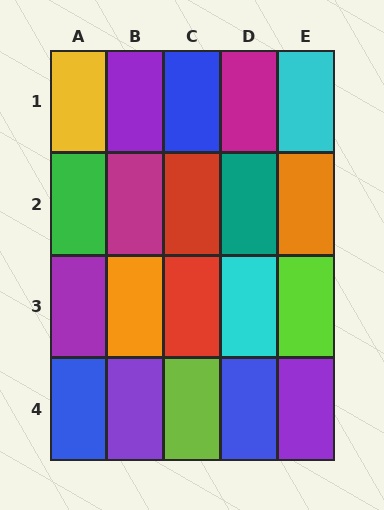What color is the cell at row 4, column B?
Purple.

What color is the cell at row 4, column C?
Lime.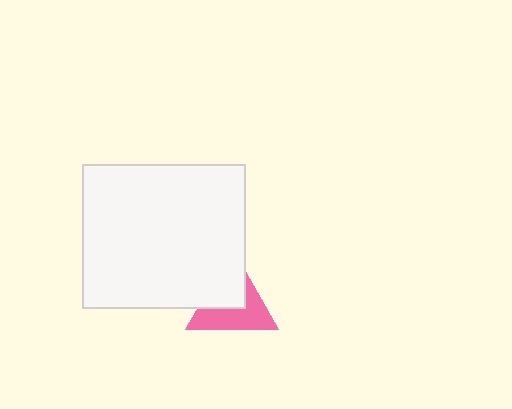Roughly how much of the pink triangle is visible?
About half of it is visible (roughly 54%).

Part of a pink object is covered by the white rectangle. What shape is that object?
It is a triangle.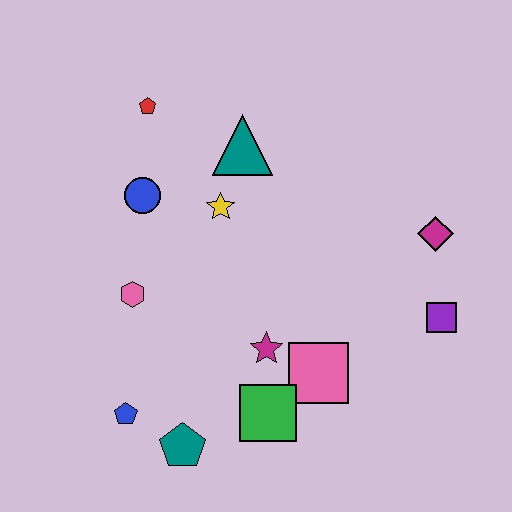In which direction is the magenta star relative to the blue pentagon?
The magenta star is to the right of the blue pentagon.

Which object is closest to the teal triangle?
The yellow star is closest to the teal triangle.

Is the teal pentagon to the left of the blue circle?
No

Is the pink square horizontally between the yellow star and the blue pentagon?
No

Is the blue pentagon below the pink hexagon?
Yes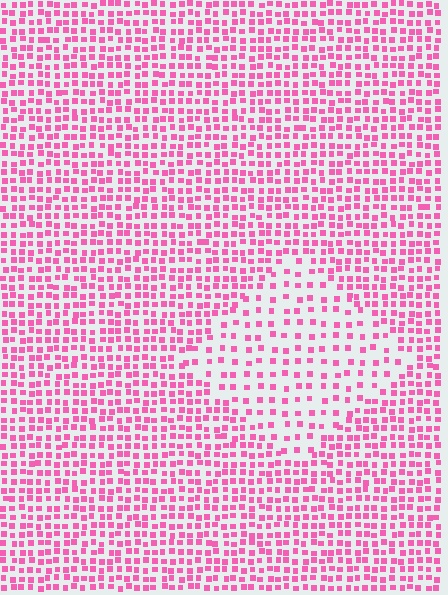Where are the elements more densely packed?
The elements are more densely packed outside the diamond boundary.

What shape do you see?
I see a diamond.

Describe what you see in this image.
The image contains small pink elements arranged at two different densities. A diamond-shaped region is visible where the elements are less densely packed than the surrounding area.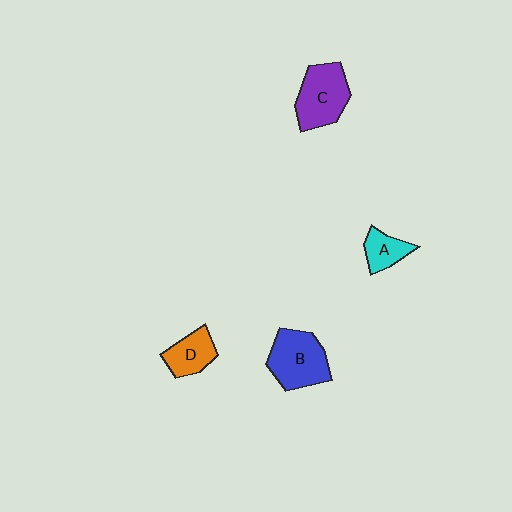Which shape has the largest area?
Shape B (blue).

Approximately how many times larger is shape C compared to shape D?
Approximately 1.6 times.